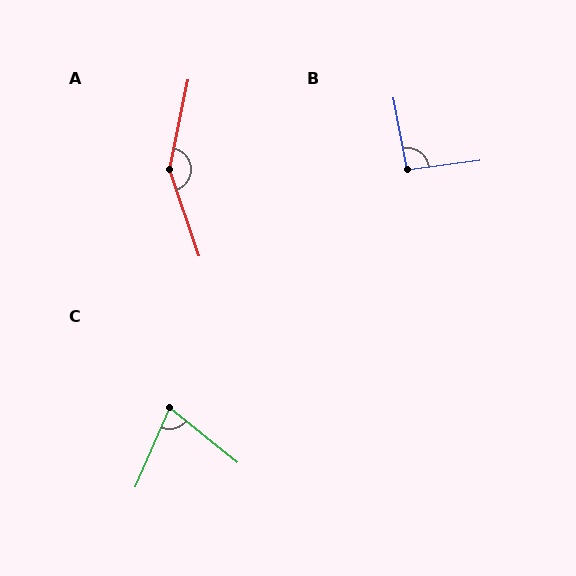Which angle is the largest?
A, at approximately 150 degrees.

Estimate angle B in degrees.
Approximately 93 degrees.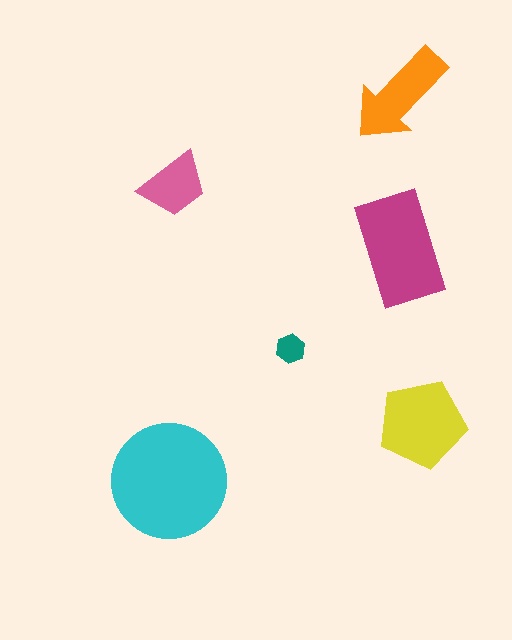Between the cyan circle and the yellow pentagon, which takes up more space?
The cyan circle.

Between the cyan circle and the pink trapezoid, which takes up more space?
The cyan circle.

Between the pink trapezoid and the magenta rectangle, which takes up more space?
The magenta rectangle.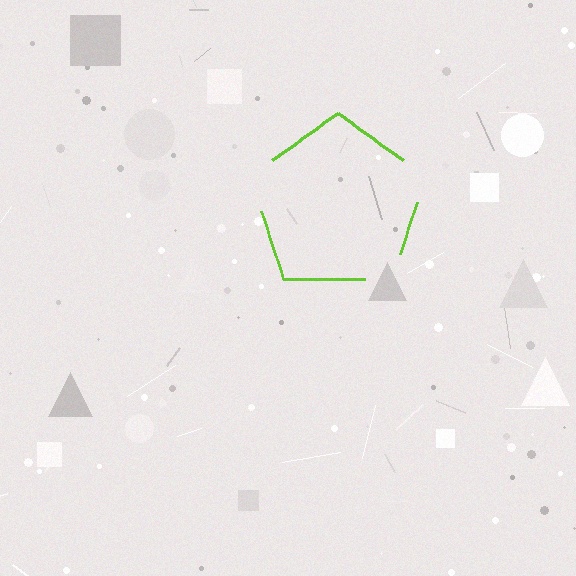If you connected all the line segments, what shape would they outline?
They would outline a pentagon.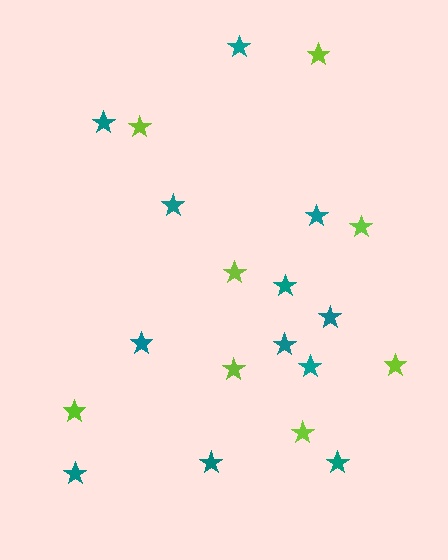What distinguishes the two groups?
There are 2 groups: one group of teal stars (12) and one group of lime stars (8).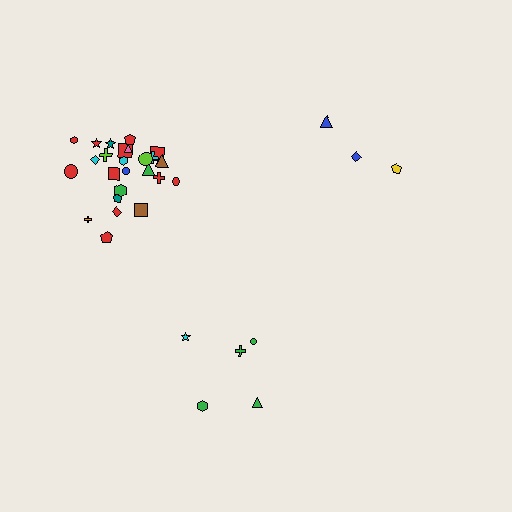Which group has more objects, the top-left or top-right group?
The top-left group.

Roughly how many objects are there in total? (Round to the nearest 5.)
Roughly 35 objects in total.